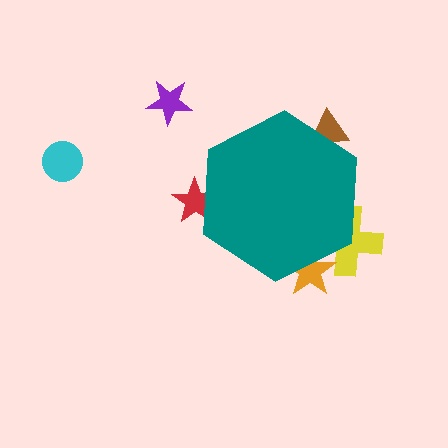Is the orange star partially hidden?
Yes, the orange star is partially hidden behind the teal hexagon.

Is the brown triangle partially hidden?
Yes, the brown triangle is partially hidden behind the teal hexagon.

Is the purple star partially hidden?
No, the purple star is fully visible.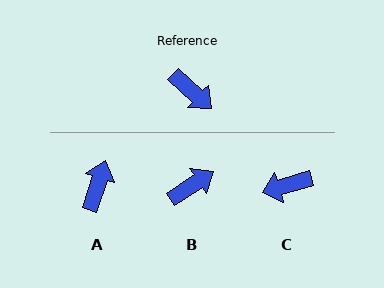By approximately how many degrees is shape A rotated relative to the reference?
Approximately 114 degrees counter-clockwise.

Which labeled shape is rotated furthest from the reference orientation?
C, about 121 degrees away.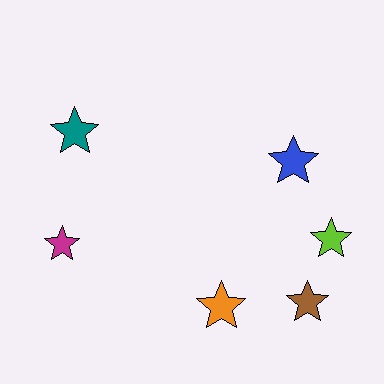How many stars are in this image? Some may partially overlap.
There are 6 stars.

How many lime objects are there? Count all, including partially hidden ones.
There is 1 lime object.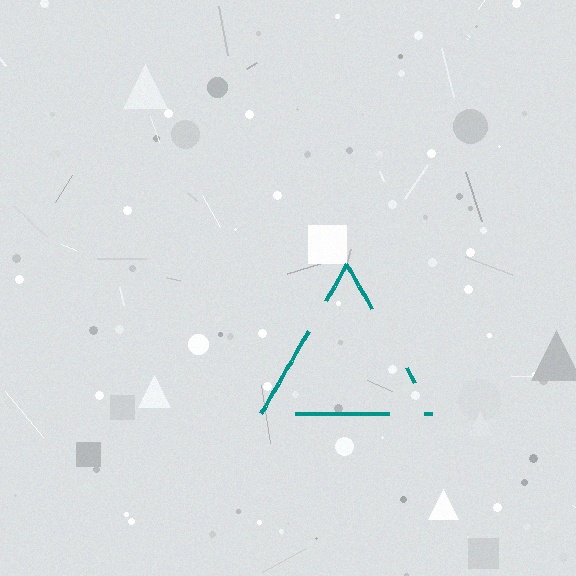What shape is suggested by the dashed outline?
The dashed outline suggests a triangle.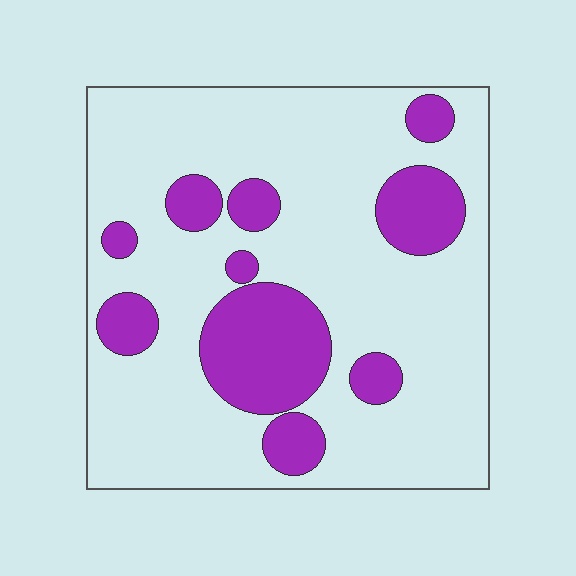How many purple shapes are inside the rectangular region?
10.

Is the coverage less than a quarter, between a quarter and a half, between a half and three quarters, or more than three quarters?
Less than a quarter.